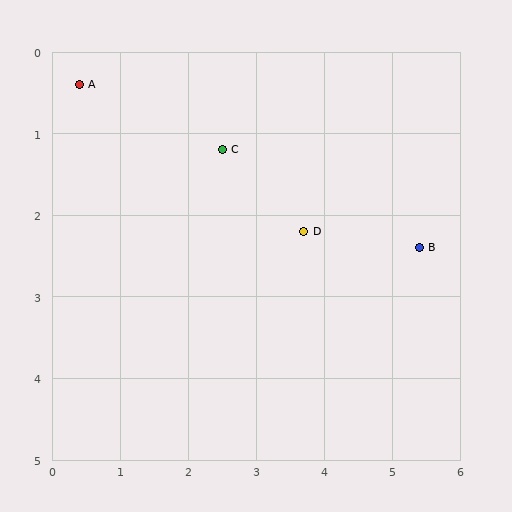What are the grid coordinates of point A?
Point A is at approximately (0.4, 0.4).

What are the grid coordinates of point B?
Point B is at approximately (5.4, 2.4).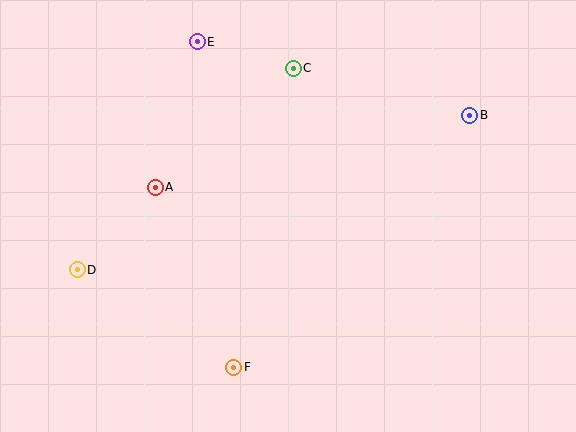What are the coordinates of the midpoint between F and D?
The midpoint between F and D is at (156, 319).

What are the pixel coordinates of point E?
Point E is at (197, 42).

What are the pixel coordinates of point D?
Point D is at (77, 270).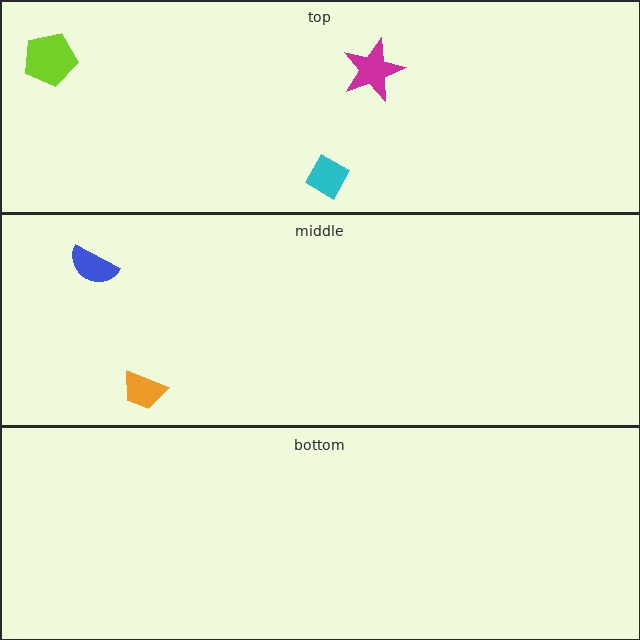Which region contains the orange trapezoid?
The middle region.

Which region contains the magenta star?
The top region.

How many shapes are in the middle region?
2.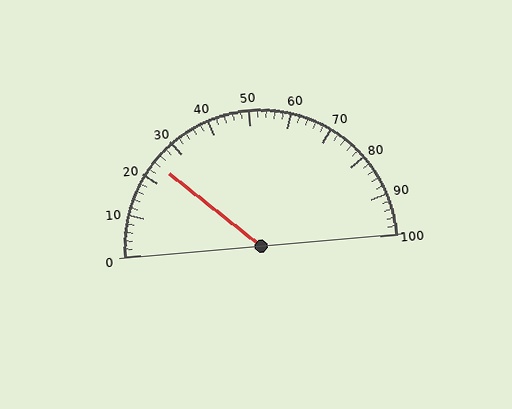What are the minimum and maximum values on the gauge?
The gauge ranges from 0 to 100.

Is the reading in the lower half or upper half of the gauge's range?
The reading is in the lower half of the range (0 to 100).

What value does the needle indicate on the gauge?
The needle indicates approximately 24.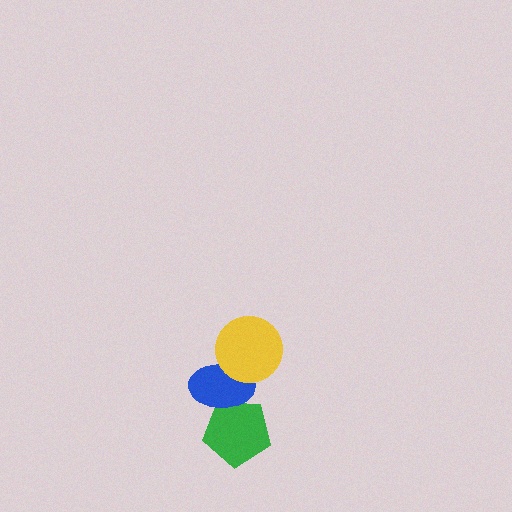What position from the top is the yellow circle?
The yellow circle is 1st from the top.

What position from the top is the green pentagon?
The green pentagon is 3rd from the top.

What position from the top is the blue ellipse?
The blue ellipse is 2nd from the top.